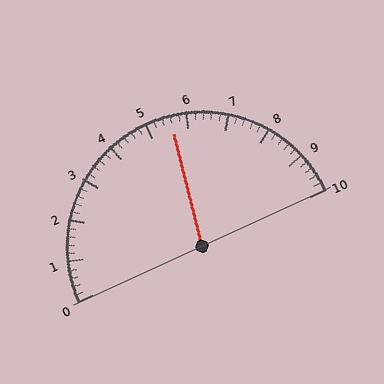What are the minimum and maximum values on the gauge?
The gauge ranges from 0 to 10.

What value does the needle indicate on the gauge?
The needle indicates approximately 5.6.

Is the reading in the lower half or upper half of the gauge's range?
The reading is in the upper half of the range (0 to 10).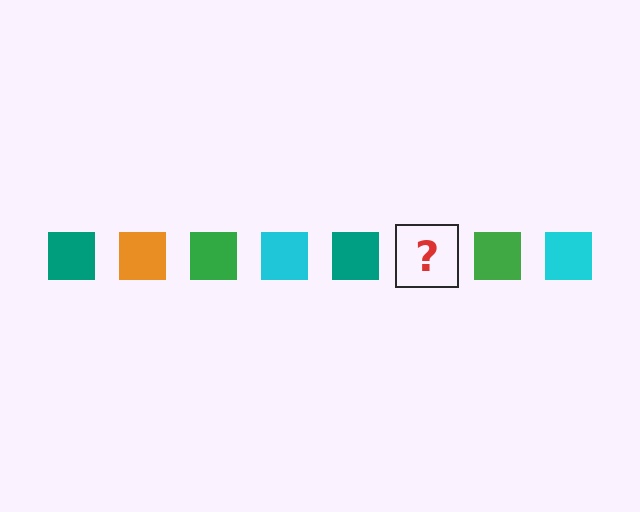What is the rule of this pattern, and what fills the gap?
The rule is that the pattern cycles through teal, orange, green, cyan squares. The gap should be filled with an orange square.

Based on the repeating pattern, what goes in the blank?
The blank should be an orange square.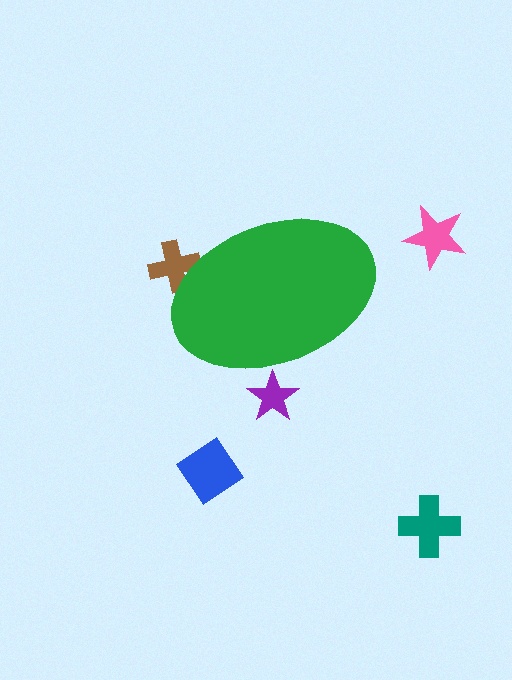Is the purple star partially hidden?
Yes, the purple star is partially hidden behind the green ellipse.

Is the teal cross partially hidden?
No, the teal cross is fully visible.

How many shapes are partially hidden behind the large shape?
2 shapes are partially hidden.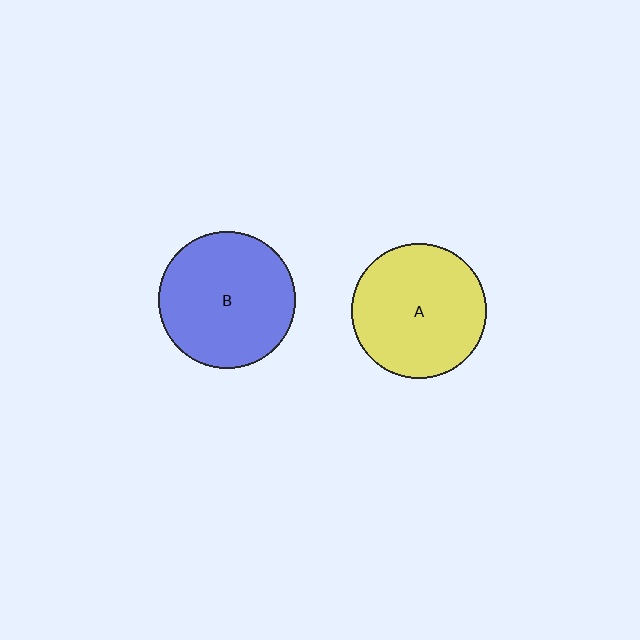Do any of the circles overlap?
No, none of the circles overlap.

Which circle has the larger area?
Circle B (blue).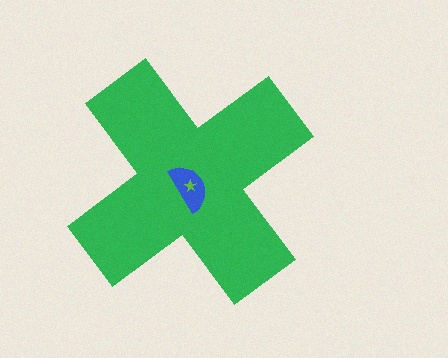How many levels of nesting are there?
3.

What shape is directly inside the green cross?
The blue semicircle.